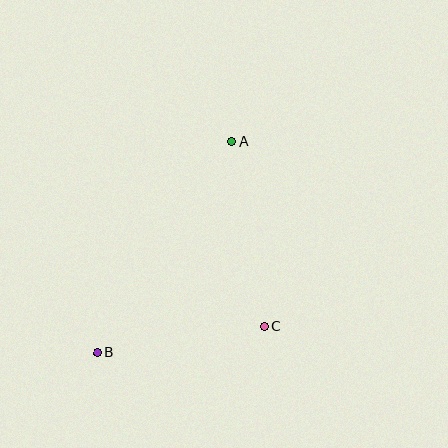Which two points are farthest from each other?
Points A and B are farthest from each other.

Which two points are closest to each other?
Points B and C are closest to each other.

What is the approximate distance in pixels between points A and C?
The distance between A and C is approximately 188 pixels.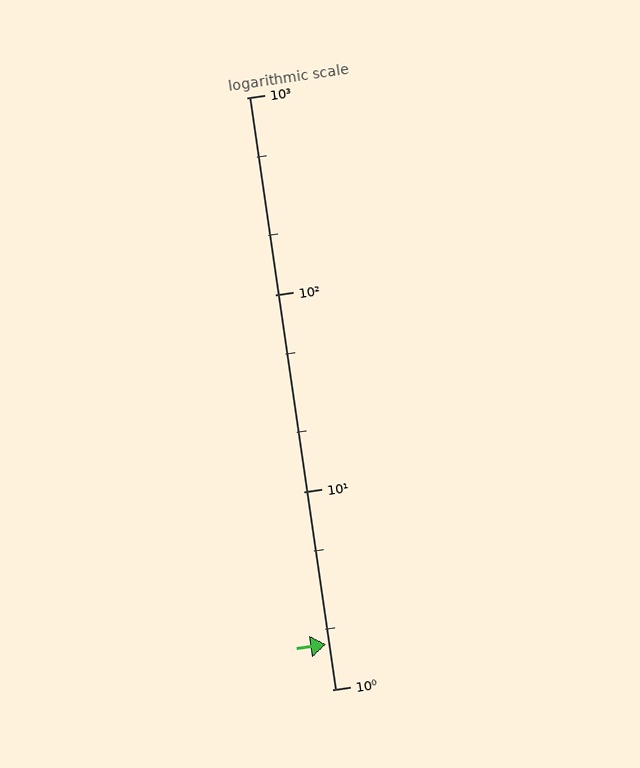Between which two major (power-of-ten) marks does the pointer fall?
The pointer is between 1 and 10.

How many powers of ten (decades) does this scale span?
The scale spans 3 decades, from 1 to 1000.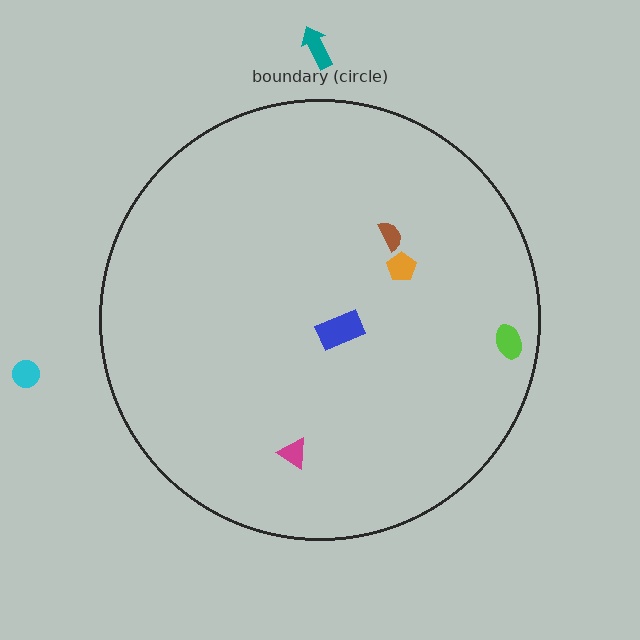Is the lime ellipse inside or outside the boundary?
Inside.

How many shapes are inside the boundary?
5 inside, 2 outside.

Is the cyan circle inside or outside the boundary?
Outside.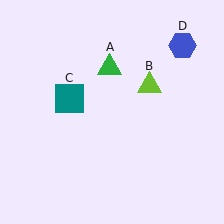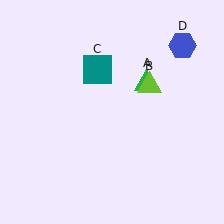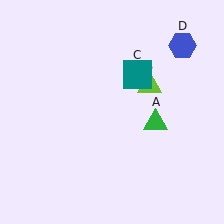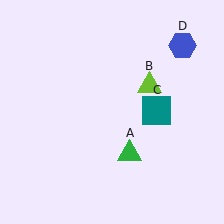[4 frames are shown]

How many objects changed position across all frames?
2 objects changed position: green triangle (object A), teal square (object C).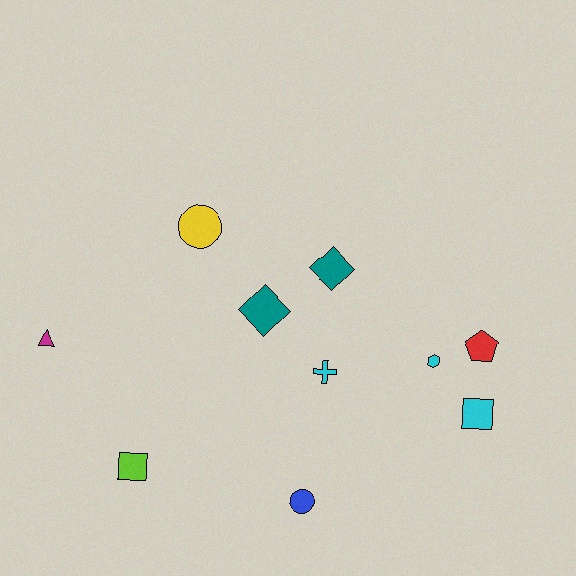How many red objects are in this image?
There is 1 red object.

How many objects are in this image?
There are 10 objects.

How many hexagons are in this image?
There is 1 hexagon.